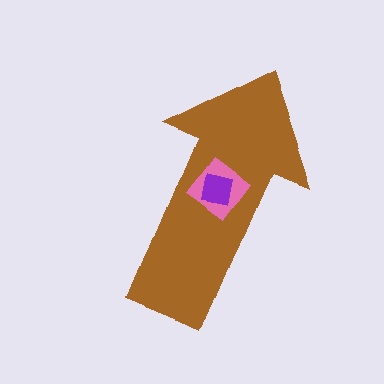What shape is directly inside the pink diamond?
The purple square.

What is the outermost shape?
The brown arrow.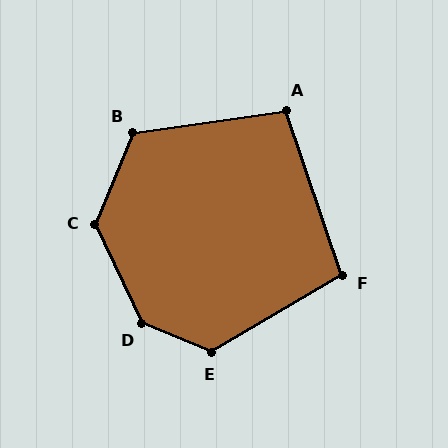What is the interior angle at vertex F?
Approximately 102 degrees (obtuse).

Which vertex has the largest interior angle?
D, at approximately 138 degrees.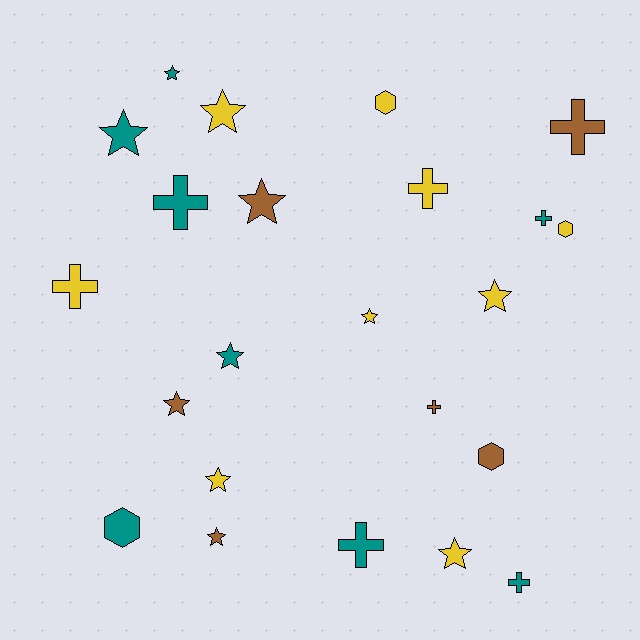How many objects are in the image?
There are 23 objects.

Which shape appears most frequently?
Star, with 11 objects.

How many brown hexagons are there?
There is 1 brown hexagon.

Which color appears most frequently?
Yellow, with 9 objects.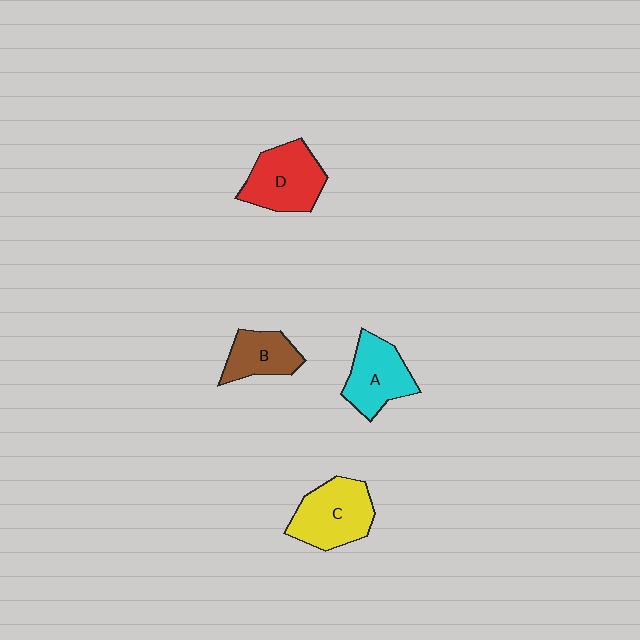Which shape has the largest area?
Shape C (yellow).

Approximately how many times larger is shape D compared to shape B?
Approximately 1.4 times.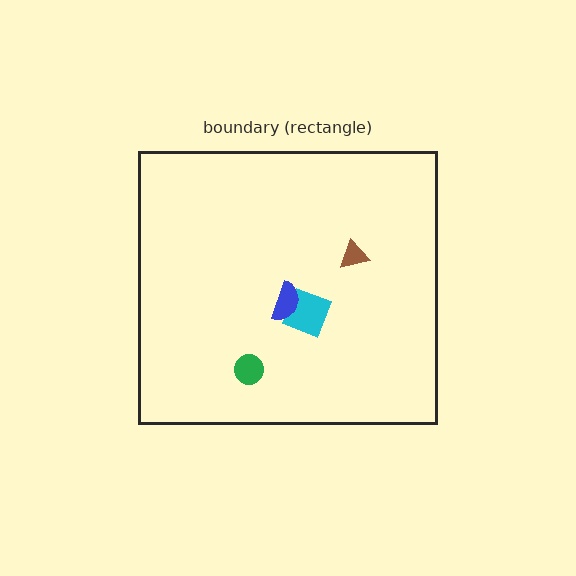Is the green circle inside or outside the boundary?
Inside.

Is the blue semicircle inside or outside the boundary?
Inside.